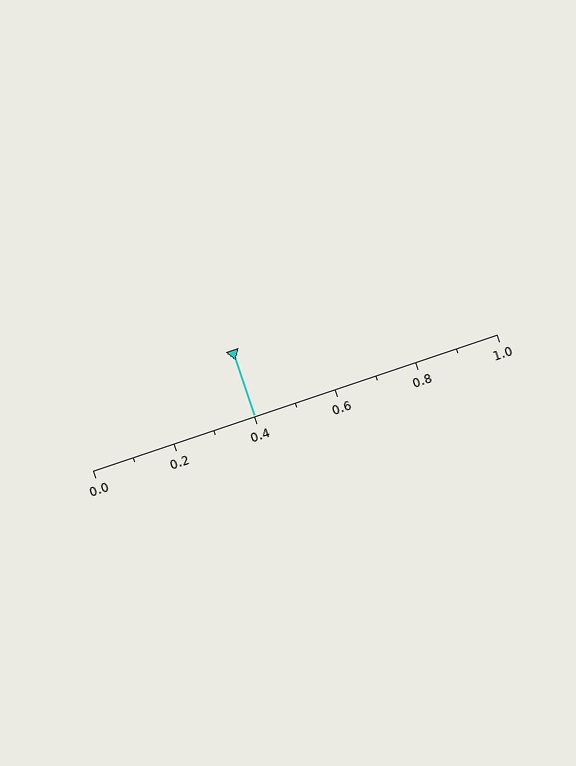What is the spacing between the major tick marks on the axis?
The major ticks are spaced 0.2 apart.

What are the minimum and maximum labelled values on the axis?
The axis runs from 0.0 to 1.0.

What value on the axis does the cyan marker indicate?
The marker indicates approximately 0.4.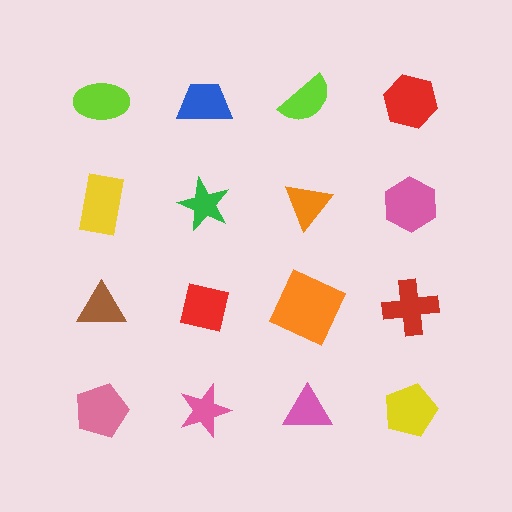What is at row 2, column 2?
A green star.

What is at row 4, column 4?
A yellow pentagon.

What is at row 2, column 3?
An orange triangle.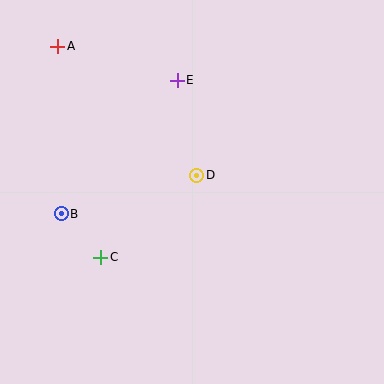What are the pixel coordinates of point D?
Point D is at (197, 176).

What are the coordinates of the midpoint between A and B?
The midpoint between A and B is at (59, 130).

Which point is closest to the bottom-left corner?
Point C is closest to the bottom-left corner.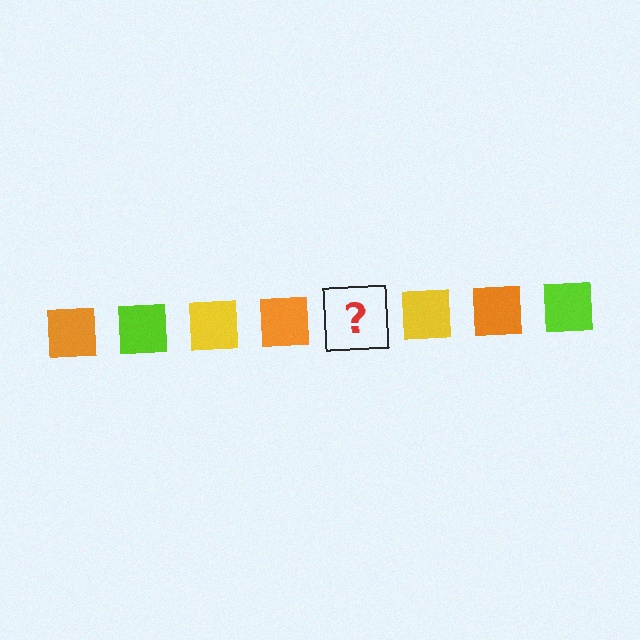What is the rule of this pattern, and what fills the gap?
The rule is that the pattern cycles through orange, lime, yellow squares. The gap should be filled with a lime square.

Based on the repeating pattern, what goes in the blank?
The blank should be a lime square.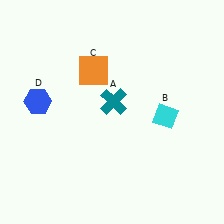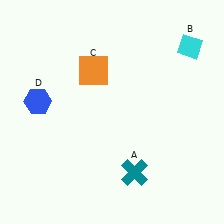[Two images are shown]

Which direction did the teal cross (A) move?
The teal cross (A) moved down.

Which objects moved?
The objects that moved are: the teal cross (A), the cyan diamond (B).